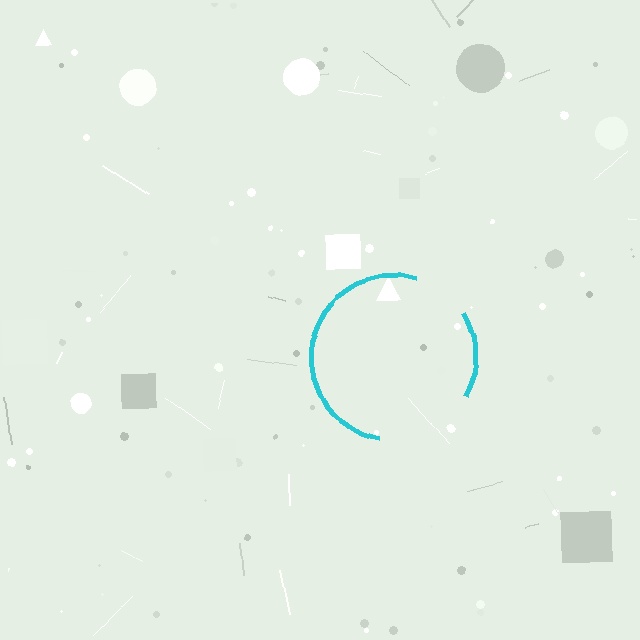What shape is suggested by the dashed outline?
The dashed outline suggests a circle.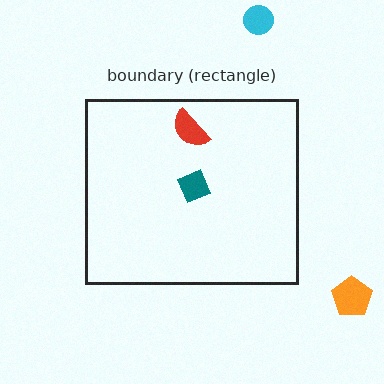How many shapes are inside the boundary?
2 inside, 2 outside.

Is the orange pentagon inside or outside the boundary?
Outside.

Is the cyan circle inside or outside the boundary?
Outside.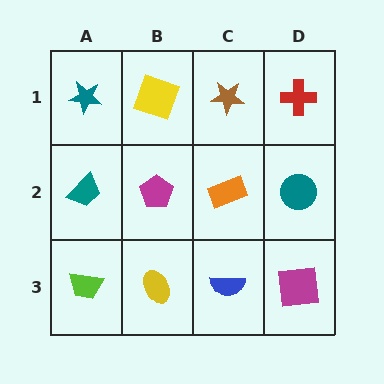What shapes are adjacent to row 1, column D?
A teal circle (row 2, column D), a brown star (row 1, column C).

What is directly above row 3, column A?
A teal trapezoid.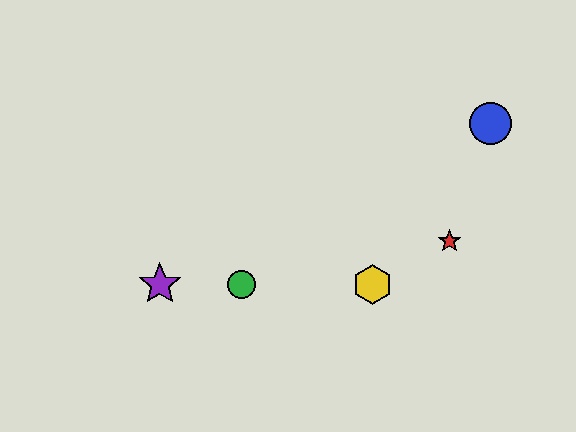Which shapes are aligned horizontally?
The green circle, the yellow hexagon, the purple star are aligned horizontally.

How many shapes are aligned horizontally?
3 shapes (the green circle, the yellow hexagon, the purple star) are aligned horizontally.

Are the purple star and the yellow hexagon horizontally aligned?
Yes, both are at y≈284.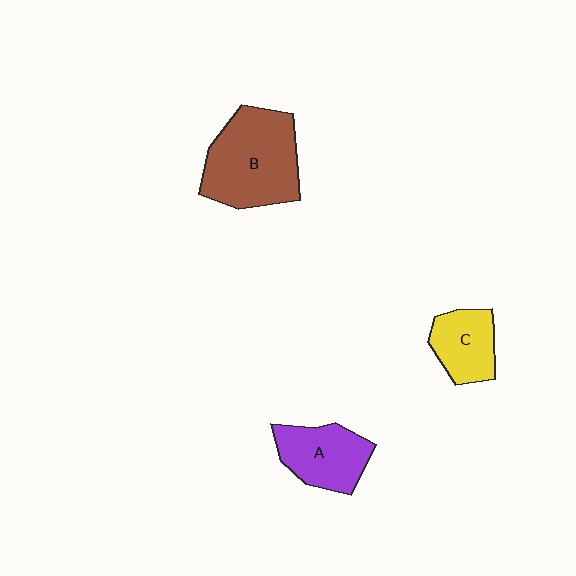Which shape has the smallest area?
Shape C (yellow).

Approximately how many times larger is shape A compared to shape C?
Approximately 1.2 times.